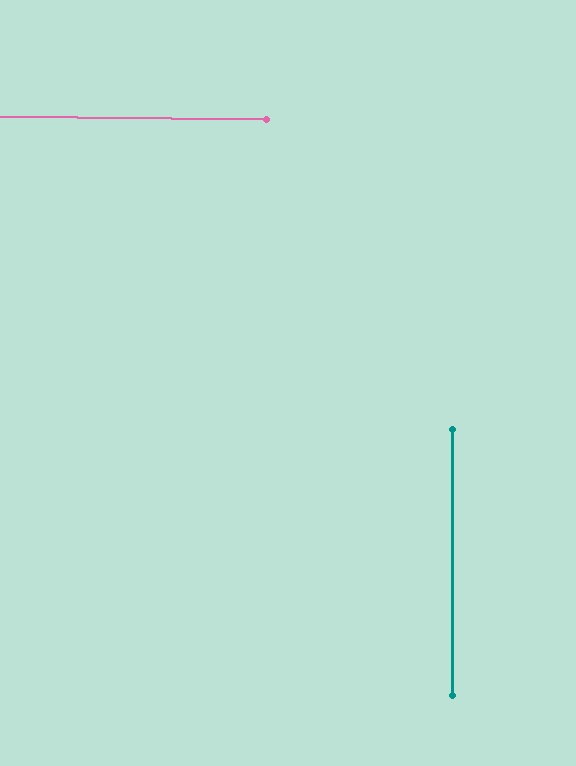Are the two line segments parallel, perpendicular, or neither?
Perpendicular — they meet at approximately 89°.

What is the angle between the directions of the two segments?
Approximately 89 degrees.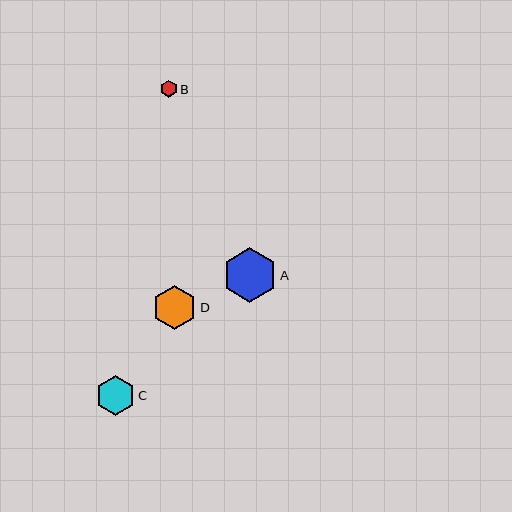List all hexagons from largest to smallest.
From largest to smallest: A, D, C, B.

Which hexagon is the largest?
Hexagon A is the largest with a size of approximately 55 pixels.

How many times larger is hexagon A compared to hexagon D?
Hexagon A is approximately 1.2 times the size of hexagon D.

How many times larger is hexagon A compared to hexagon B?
Hexagon A is approximately 3.3 times the size of hexagon B.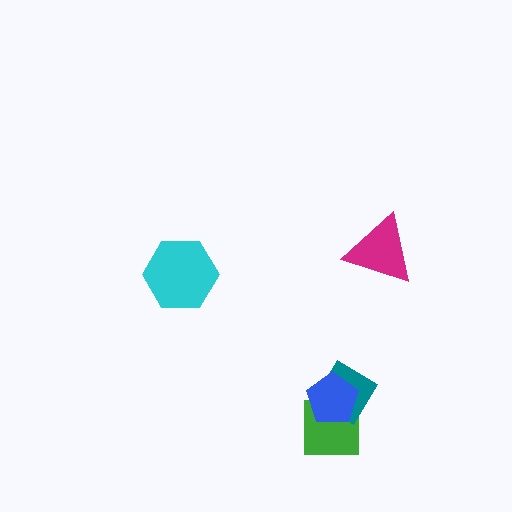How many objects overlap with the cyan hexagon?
0 objects overlap with the cyan hexagon.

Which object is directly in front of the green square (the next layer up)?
The teal diamond is directly in front of the green square.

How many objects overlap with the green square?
2 objects overlap with the green square.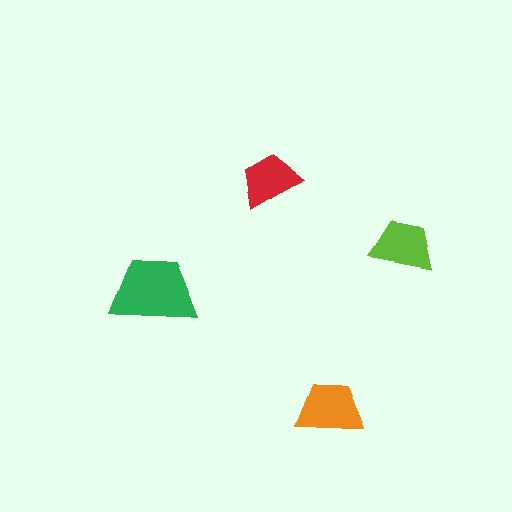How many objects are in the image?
There are 4 objects in the image.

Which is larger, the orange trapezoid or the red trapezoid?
The orange one.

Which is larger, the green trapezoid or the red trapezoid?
The green one.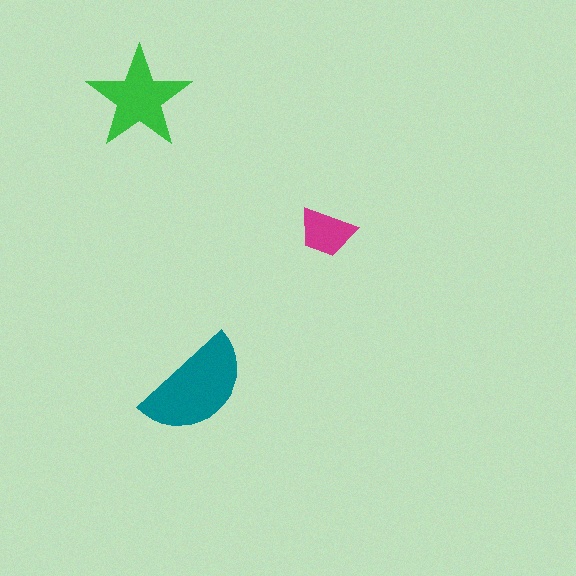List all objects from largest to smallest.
The teal semicircle, the green star, the magenta trapezoid.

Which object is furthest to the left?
The green star is leftmost.